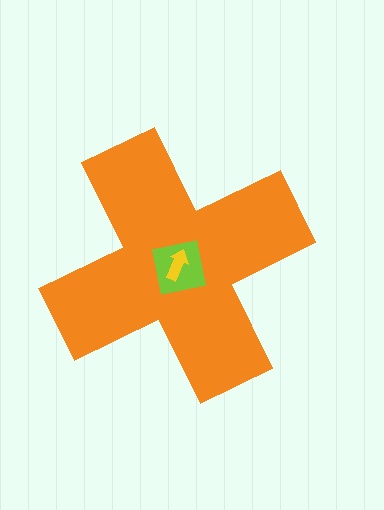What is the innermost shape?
The yellow arrow.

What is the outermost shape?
The orange cross.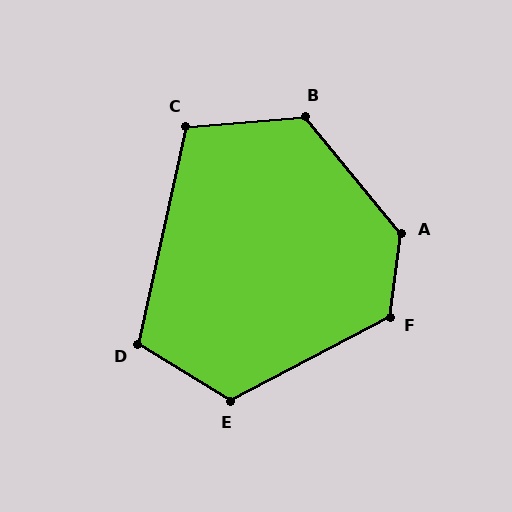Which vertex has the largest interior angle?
A, at approximately 133 degrees.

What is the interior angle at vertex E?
Approximately 121 degrees (obtuse).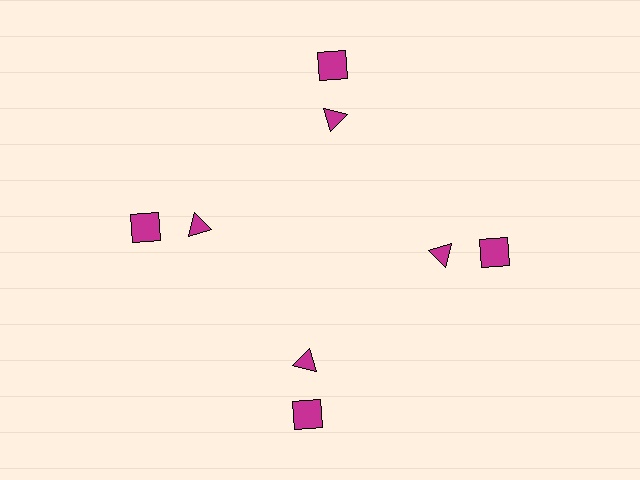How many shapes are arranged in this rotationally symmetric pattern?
There are 8 shapes, arranged in 4 groups of 2.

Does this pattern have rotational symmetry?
Yes, this pattern has 4-fold rotational symmetry. It looks the same after rotating 90 degrees around the center.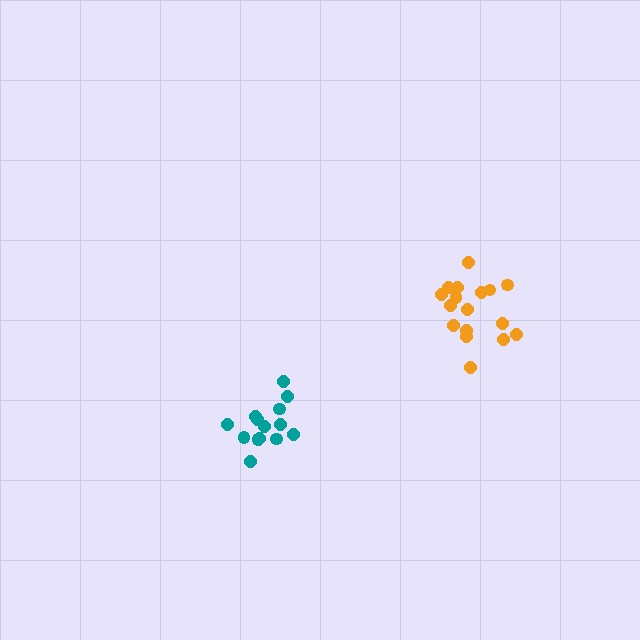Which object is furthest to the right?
The orange cluster is rightmost.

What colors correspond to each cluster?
The clusters are colored: teal, orange.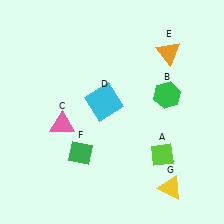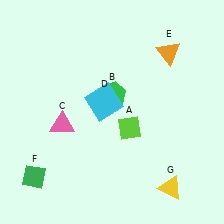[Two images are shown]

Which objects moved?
The objects that moved are: the lime diamond (A), the green hexagon (B), the green diamond (F).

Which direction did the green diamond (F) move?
The green diamond (F) moved left.